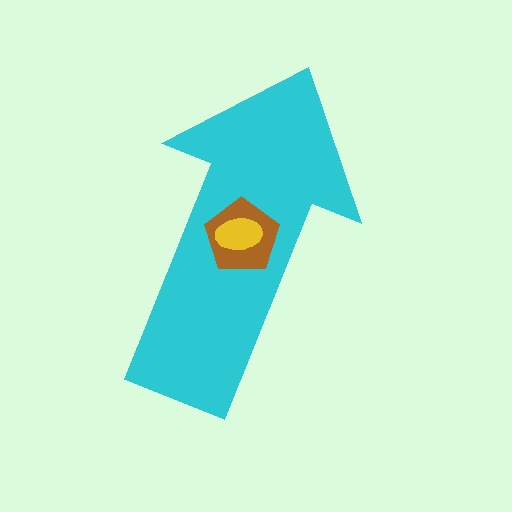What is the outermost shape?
The cyan arrow.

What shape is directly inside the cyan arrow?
The brown pentagon.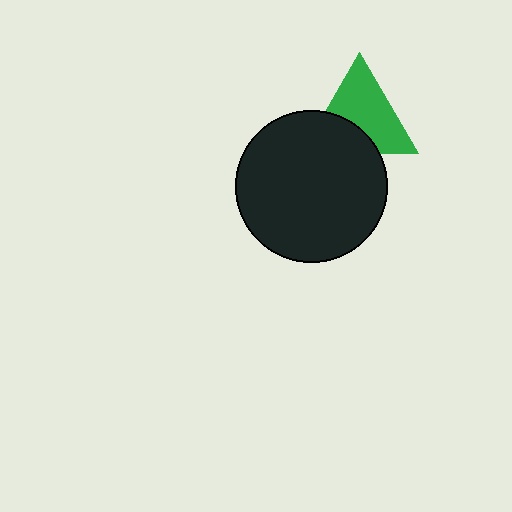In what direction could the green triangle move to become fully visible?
The green triangle could move up. That would shift it out from behind the black circle entirely.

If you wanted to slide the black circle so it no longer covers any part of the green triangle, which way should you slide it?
Slide it down — that is the most direct way to separate the two shapes.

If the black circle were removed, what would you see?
You would see the complete green triangle.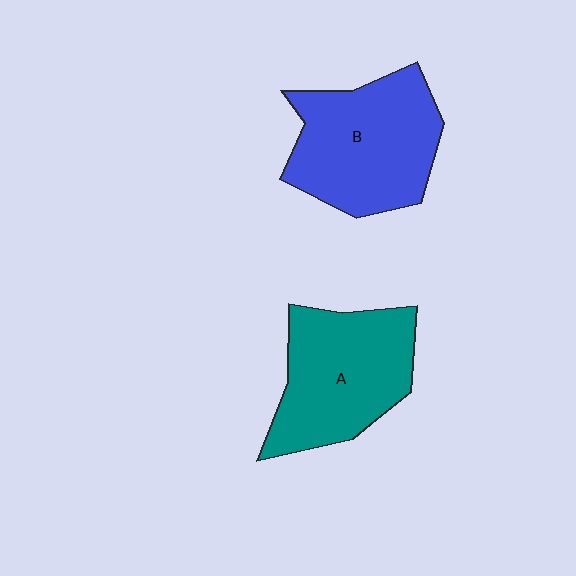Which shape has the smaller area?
Shape A (teal).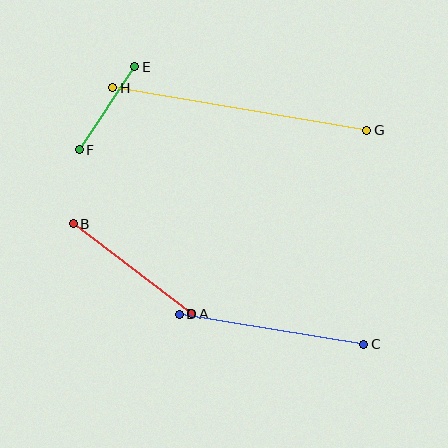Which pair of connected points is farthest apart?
Points G and H are farthest apart.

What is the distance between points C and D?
The distance is approximately 187 pixels.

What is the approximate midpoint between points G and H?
The midpoint is at approximately (240, 109) pixels.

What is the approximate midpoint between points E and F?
The midpoint is at approximately (107, 108) pixels.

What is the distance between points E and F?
The distance is approximately 100 pixels.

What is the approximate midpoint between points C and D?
The midpoint is at approximately (271, 329) pixels.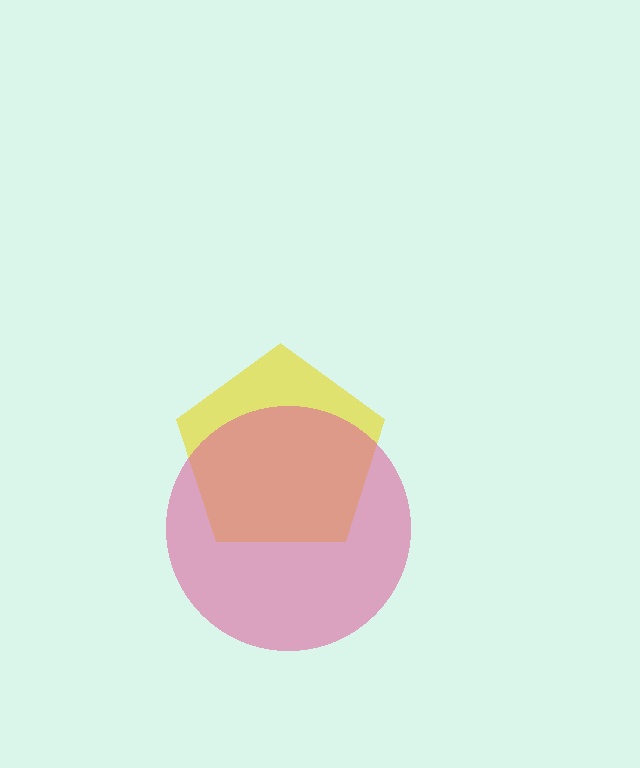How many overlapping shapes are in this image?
There are 2 overlapping shapes in the image.